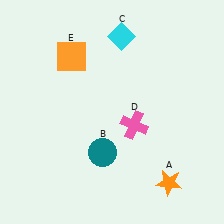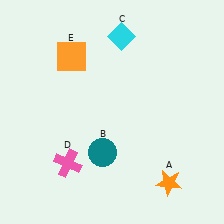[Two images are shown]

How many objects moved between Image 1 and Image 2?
1 object moved between the two images.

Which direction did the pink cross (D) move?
The pink cross (D) moved left.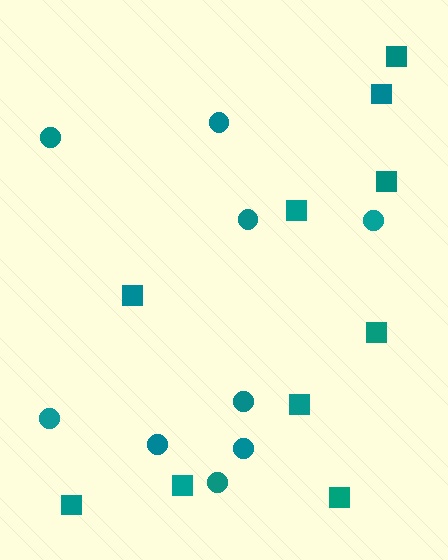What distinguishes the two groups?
There are 2 groups: one group of squares (10) and one group of circles (9).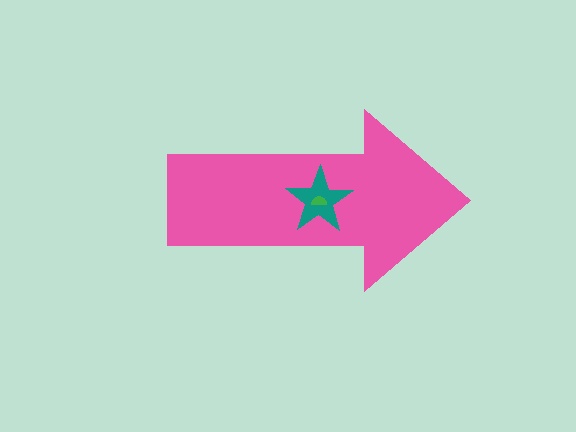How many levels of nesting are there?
3.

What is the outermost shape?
The pink arrow.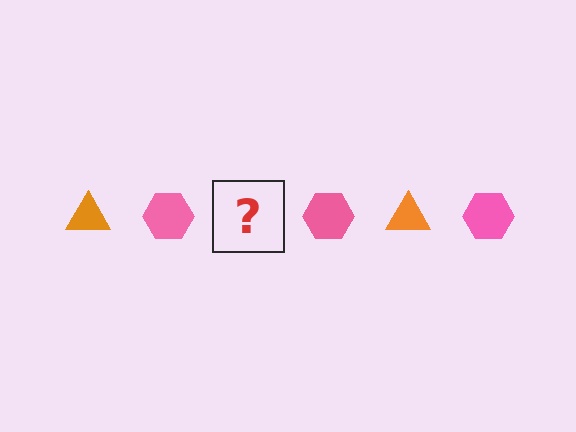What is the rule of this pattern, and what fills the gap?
The rule is that the pattern alternates between orange triangle and pink hexagon. The gap should be filled with an orange triangle.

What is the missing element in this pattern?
The missing element is an orange triangle.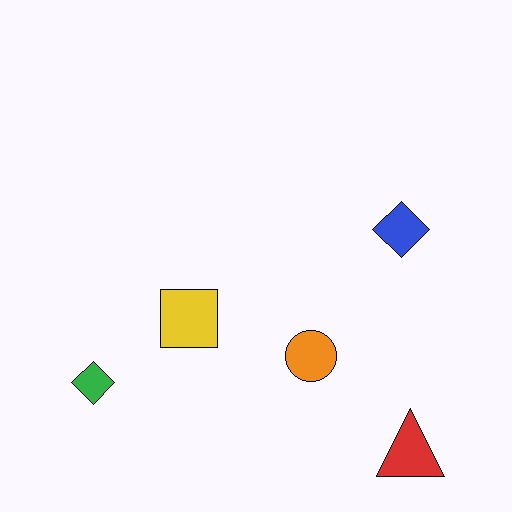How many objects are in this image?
There are 5 objects.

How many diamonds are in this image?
There are 2 diamonds.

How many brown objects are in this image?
There are no brown objects.